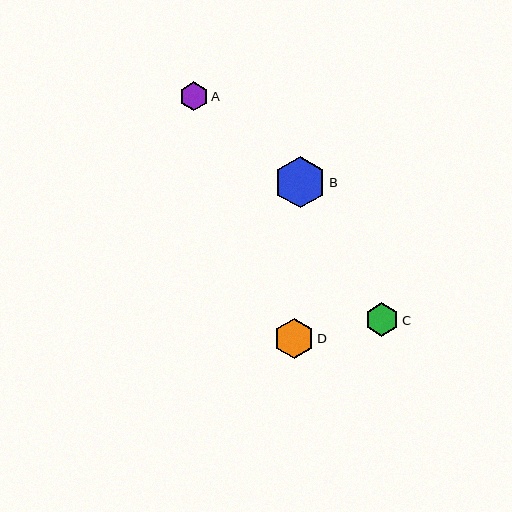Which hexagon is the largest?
Hexagon B is the largest with a size of approximately 52 pixels.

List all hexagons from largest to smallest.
From largest to smallest: B, D, C, A.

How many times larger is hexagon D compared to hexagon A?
Hexagon D is approximately 1.4 times the size of hexagon A.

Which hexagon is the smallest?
Hexagon A is the smallest with a size of approximately 29 pixels.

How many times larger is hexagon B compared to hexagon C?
Hexagon B is approximately 1.5 times the size of hexagon C.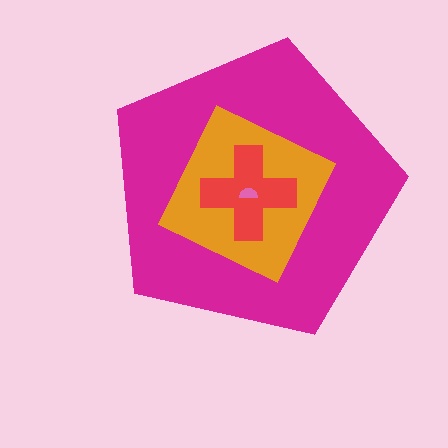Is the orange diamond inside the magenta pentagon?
Yes.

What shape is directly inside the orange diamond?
The red cross.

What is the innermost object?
The pink semicircle.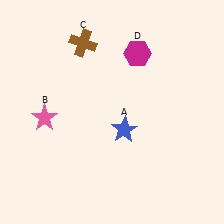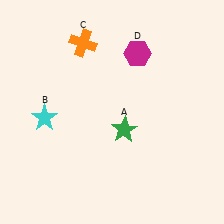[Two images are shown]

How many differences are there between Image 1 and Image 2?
There are 3 differences between the two images.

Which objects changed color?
A changed from blue to green. B changed from pink to cyan. C changed from brown to orange.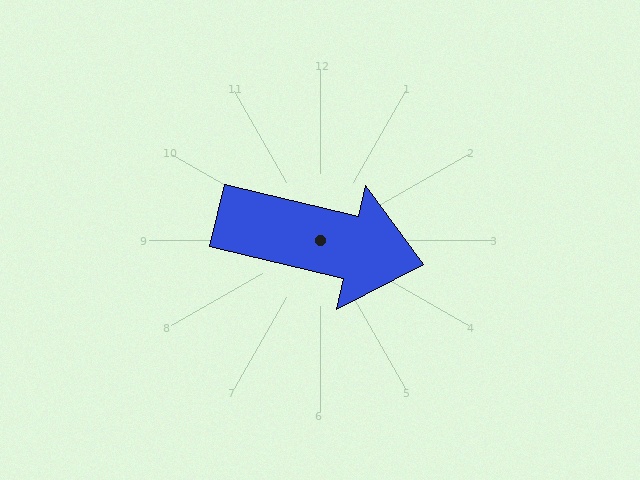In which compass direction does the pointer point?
East.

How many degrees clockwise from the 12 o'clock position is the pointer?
Approximately 103 degrees.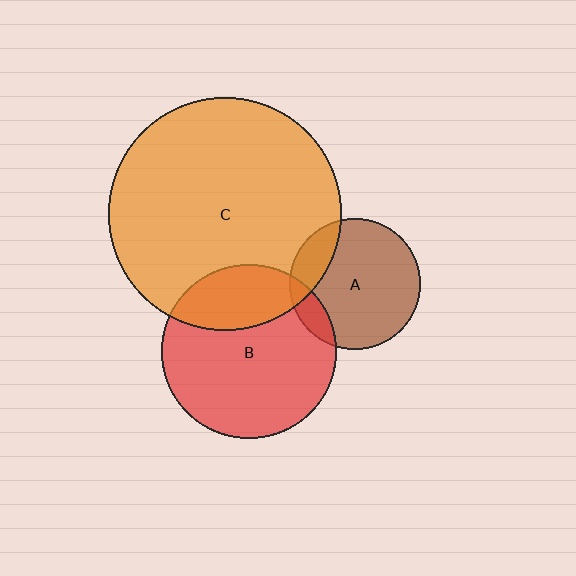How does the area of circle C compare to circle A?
Approximately 3.2 times.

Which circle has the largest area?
Circle C (orange).